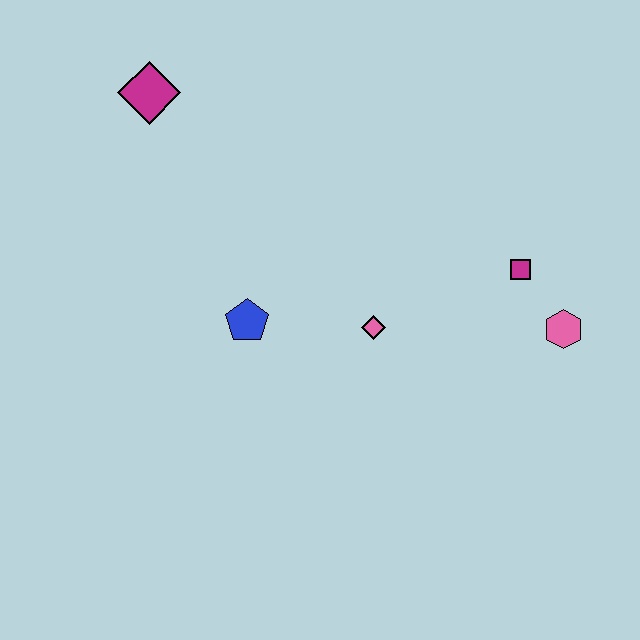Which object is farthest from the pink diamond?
The magenta diamond is farthest from the pink diamond.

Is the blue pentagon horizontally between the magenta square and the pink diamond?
No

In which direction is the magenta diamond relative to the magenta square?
The magenta diamond is to the left of the magenta square.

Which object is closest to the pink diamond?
The blue pentagon is closest to the pink diamond.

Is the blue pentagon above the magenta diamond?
No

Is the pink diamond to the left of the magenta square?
Yes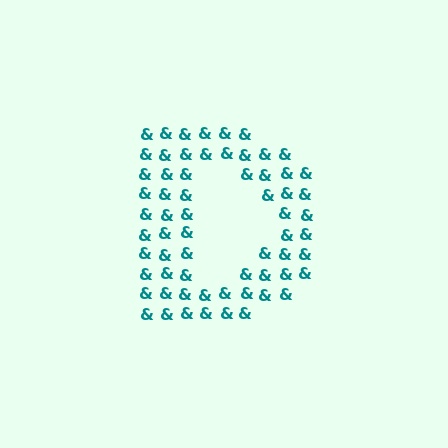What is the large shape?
The large shape is the letter D.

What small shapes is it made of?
It is made of small ampersands.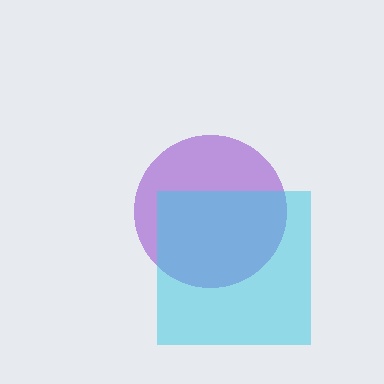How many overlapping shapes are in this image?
There are 2 overlapping shapes in the image.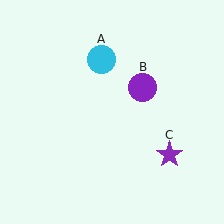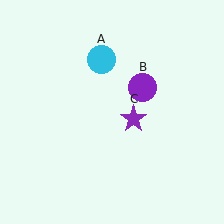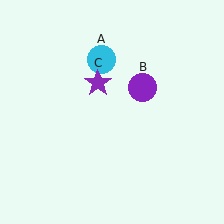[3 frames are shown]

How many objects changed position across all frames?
1 object changed position: purple star (object C).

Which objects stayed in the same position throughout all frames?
Cyan circle (object A) and purple circle (object B) remained stationary.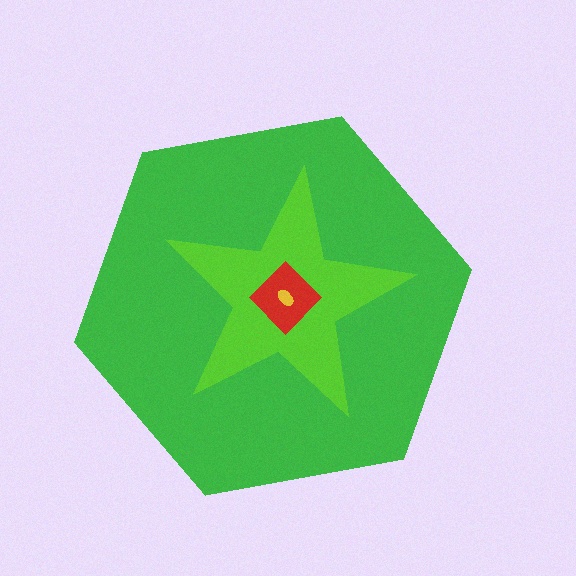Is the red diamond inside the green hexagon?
Yes.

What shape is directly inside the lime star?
The red diamond.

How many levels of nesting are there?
4.